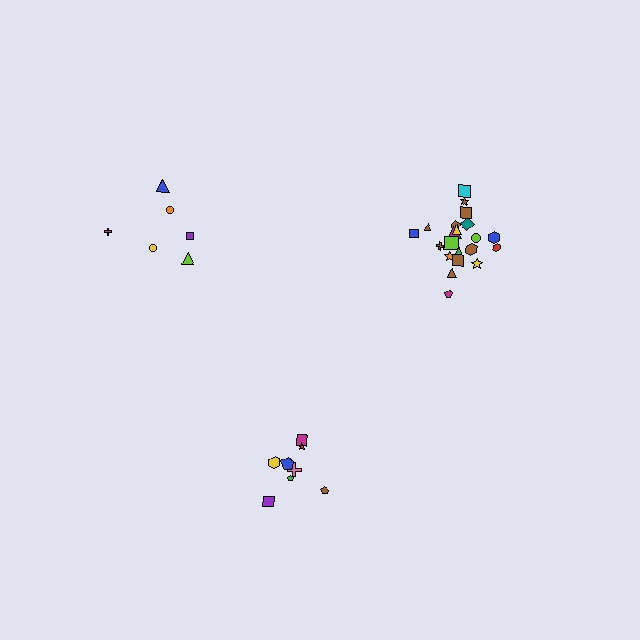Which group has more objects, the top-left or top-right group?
The top-right group.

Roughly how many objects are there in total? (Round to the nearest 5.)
Roughly 35 objects in total.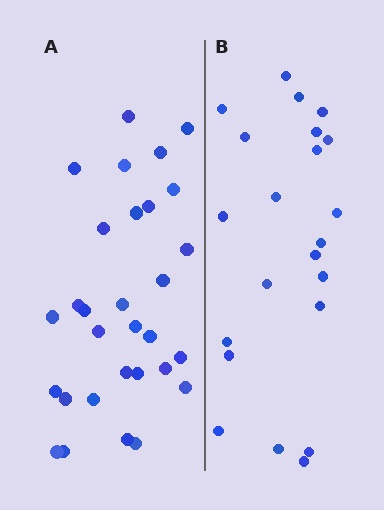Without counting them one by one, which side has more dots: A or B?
Region A (the left region) has more dots.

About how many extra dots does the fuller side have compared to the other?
Region A has roughly 8 or so more dots than region B.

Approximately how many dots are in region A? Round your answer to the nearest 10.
About 30 dots.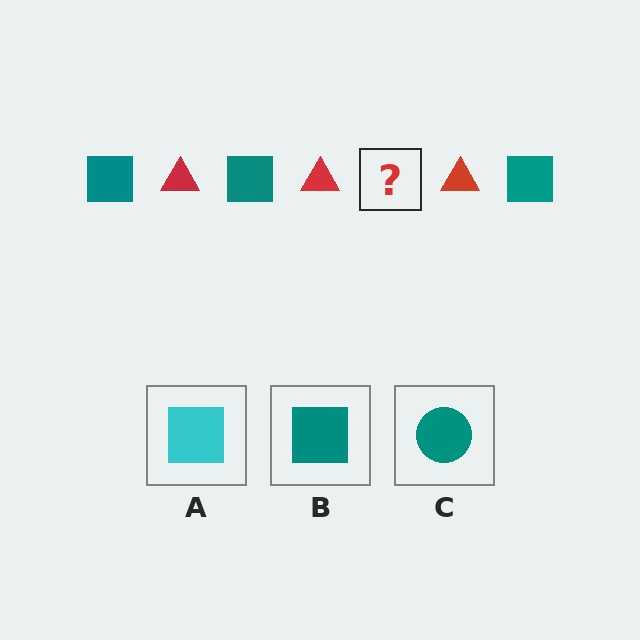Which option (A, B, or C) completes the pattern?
B.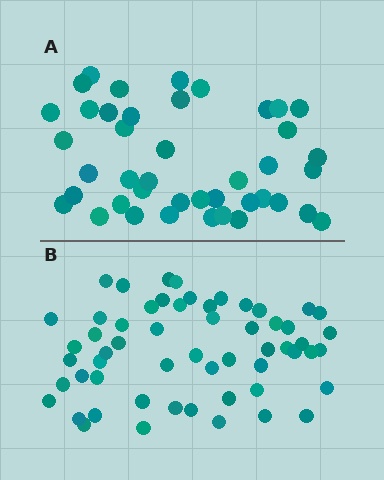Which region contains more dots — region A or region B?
Region B (the bottom region) has more dots.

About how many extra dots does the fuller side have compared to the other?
Region B has approximately 15 more dots than region A.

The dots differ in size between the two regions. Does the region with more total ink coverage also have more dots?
No. Region A has more total ink coverage because its dots are larger, but region B actually contains more individual dots. Total area can be misleading — the number of items is what matters here.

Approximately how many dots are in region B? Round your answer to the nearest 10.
About 60 dots. (The exact count is 57, which rounds to 60.)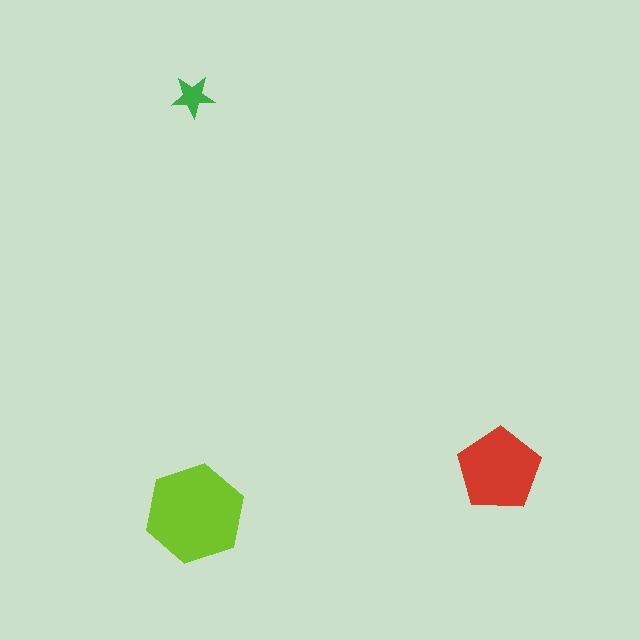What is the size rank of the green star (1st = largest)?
3rd.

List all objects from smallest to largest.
The green star, the red pentagon, the lime hexagon.